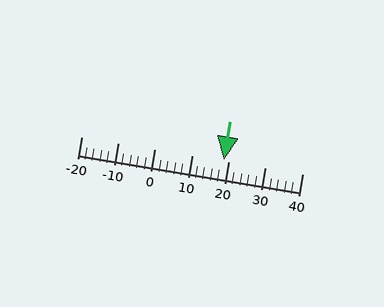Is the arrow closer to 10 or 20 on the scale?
The arrow is closer to 20.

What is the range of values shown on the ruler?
The ruler shows values from -20 to 40.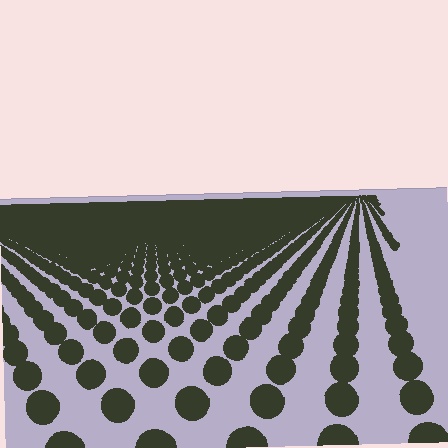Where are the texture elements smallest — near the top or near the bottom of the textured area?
Near the top.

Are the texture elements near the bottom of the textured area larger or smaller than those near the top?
Larger. Near the bottom, elements are closer to the viewer and appear at a bigger on-screen size.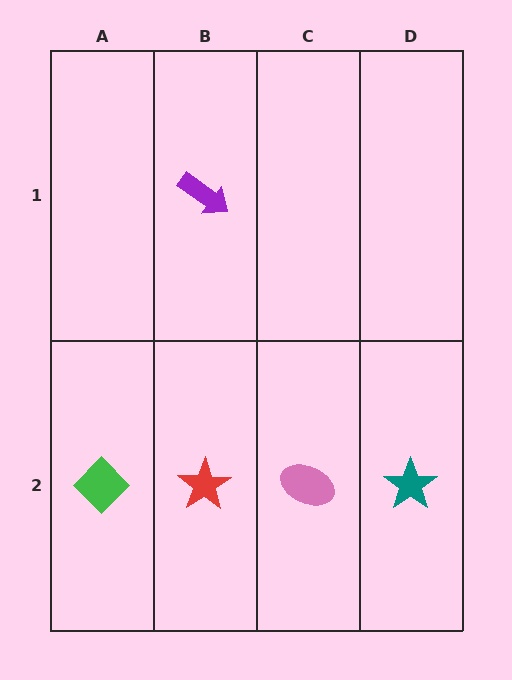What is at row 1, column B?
A purple arrow.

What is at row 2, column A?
A green diamond.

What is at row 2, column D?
A teal star.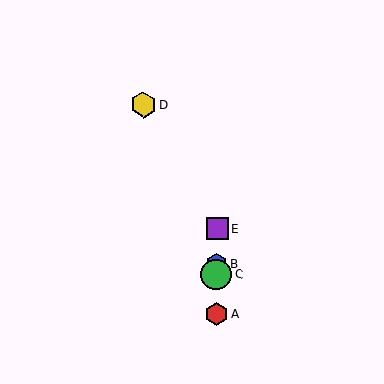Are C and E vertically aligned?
Yes, both are at x≈216.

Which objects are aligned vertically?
Objects A, B, C, E are aligned vertically.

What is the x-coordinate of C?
Object C is at x≈216.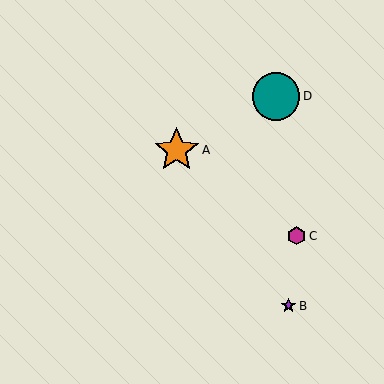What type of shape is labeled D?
Shape D is a teal circle.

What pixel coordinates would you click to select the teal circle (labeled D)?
Click at (276, 96) to select the teal circle D.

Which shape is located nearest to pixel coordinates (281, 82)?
The teal circle (labeled D) at (276, 96) is nearest to that location.